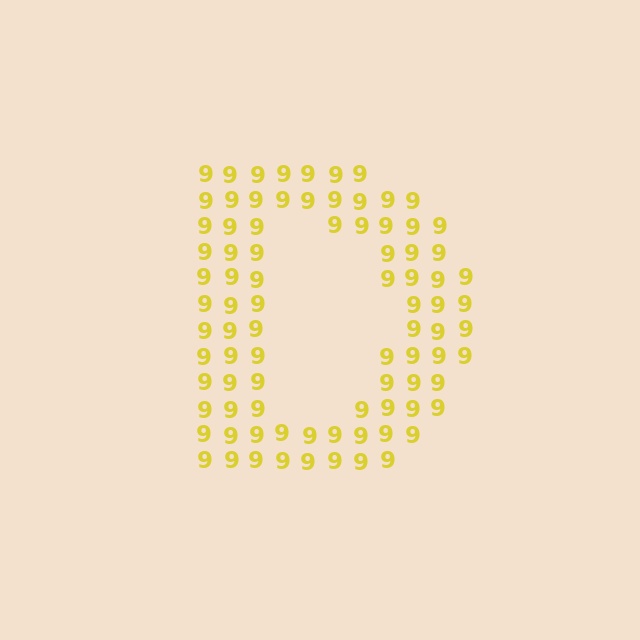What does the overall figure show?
The overall figure shows the letter D.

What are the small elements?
The small elements are digit 9's.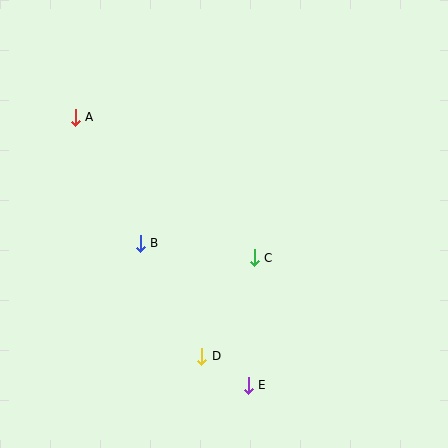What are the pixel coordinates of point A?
Point A is at (75, 117).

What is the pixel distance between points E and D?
The distance between E and D is 55 pixels.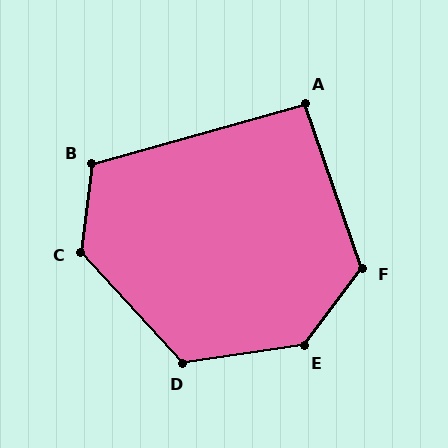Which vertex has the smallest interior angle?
A, at approximately 93 degrees.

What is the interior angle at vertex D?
Approximately 124 degrees (obtuse).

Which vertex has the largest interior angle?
E, at approximately 136 degrees.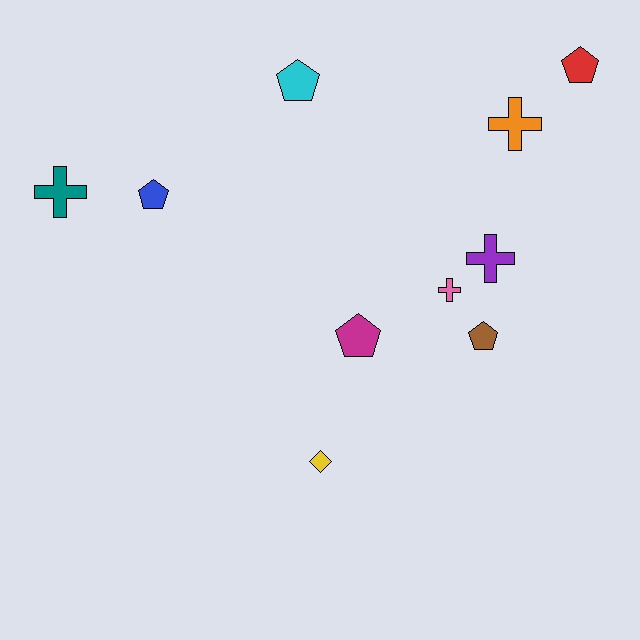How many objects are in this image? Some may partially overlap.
There are 10 objects.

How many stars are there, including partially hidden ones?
There are no stars.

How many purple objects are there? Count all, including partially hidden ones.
There is 1 purple object.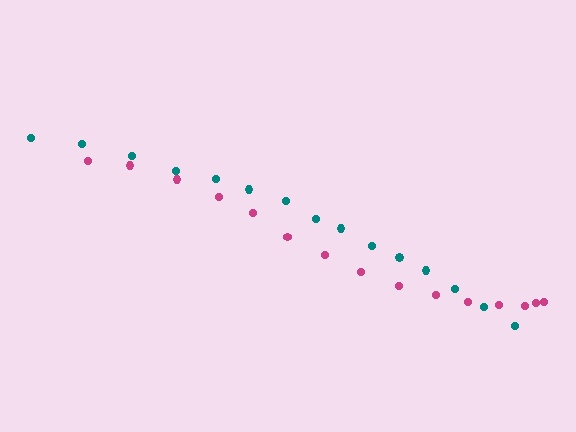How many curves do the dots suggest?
There are 2 distinct paths.